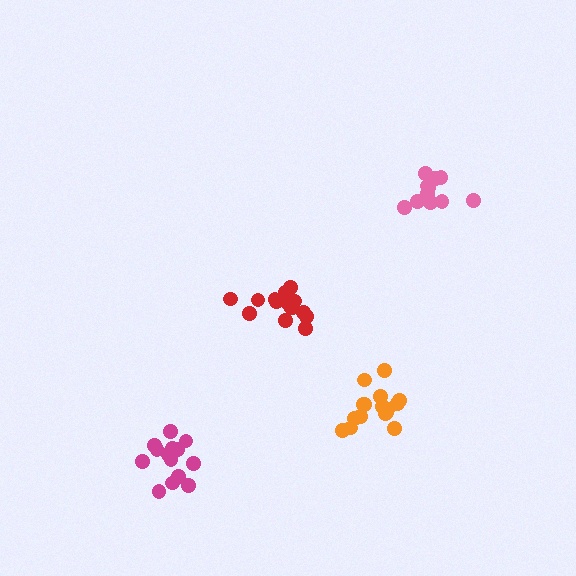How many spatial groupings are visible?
There are 4 spatial groupings.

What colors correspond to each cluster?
The clusters are colored: magenta, orange, red, pink.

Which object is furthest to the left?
The magenta cluster is leftmost.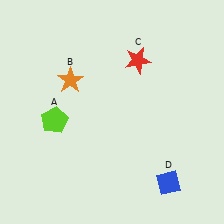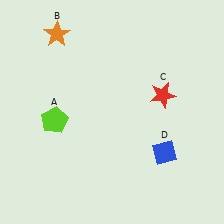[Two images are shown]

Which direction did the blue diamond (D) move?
The blue diamond (D) moved up.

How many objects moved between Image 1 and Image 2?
3 objects moved between the two images.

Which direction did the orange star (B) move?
The orange star (B) moved up.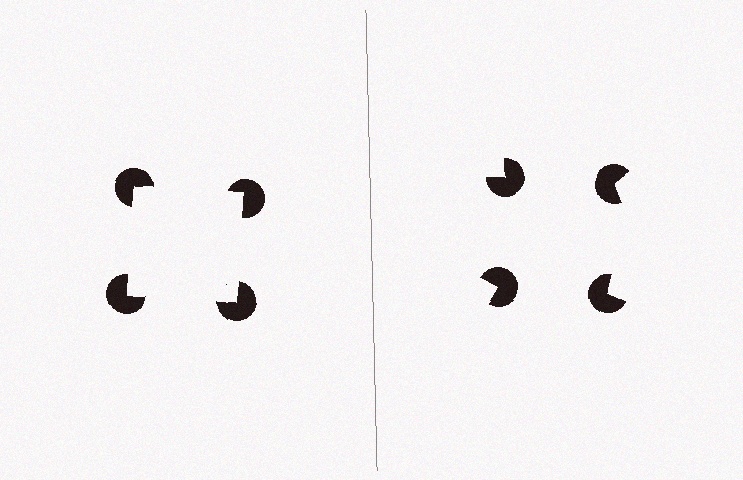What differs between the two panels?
The pac-man discs are positioned identically on both sides; only the wedge orientations differ. On the left they align to a square; on the right they are misaligned.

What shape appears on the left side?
An illusory square.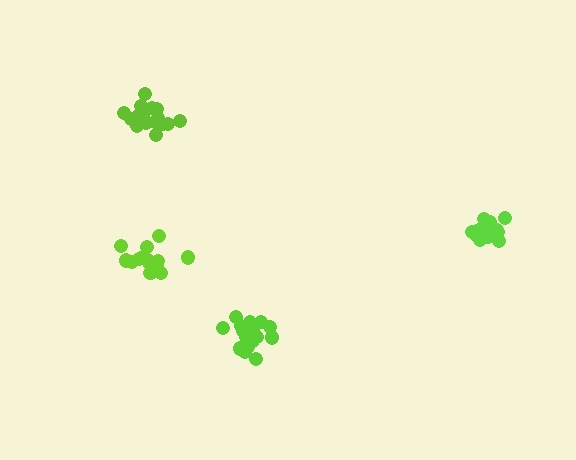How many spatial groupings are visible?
There are 4 spatial groupings.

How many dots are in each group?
Group 1: 18 dots, Group 2: 20 dots, Group 3: 19 dots, Group 4: 17 dots (74 total).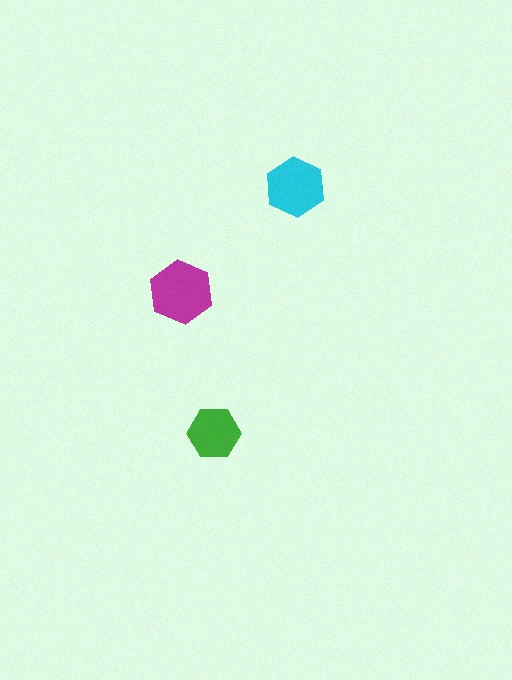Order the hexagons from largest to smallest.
the magenta one, the cyan one, the green one.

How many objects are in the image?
There are 3 objects in the image.